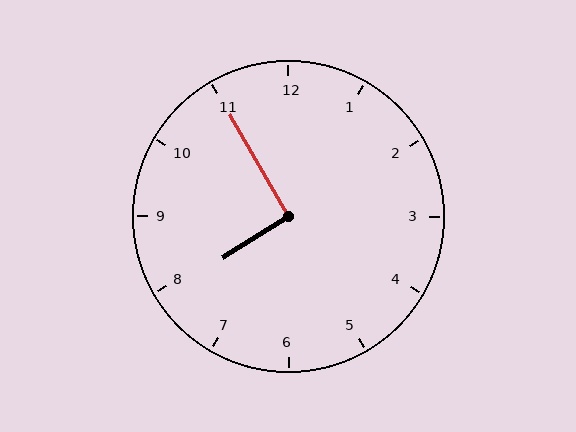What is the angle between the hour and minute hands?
Approximately 92 degrees.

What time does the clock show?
7:55.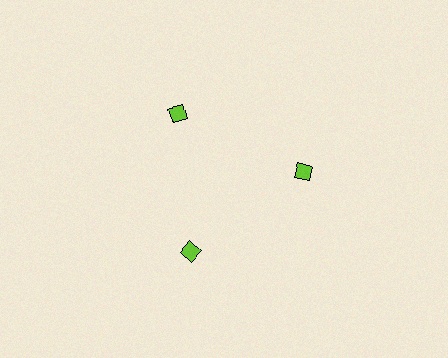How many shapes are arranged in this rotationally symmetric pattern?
There are 3 shapes, arranged in 3 groups of 1.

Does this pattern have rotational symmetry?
Yes, this pattern has 3-fold rotational symmetry. It looks the same after rotating 120 degrees around the center.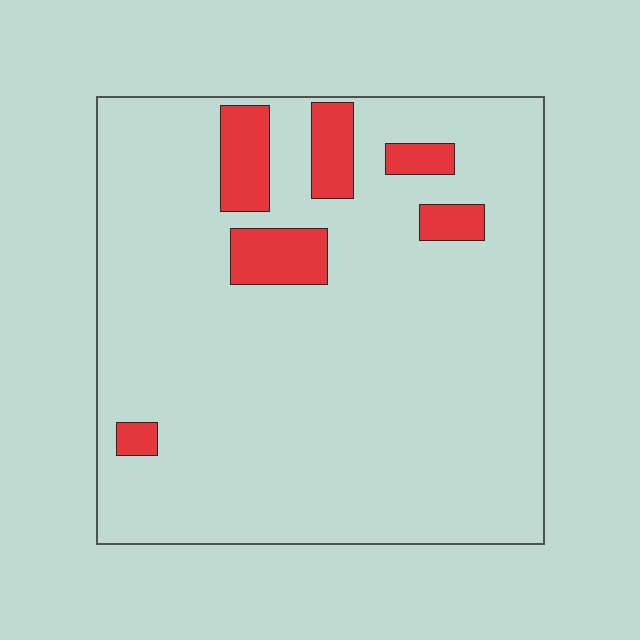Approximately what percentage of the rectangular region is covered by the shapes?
Approximately 10%.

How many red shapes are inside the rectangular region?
6.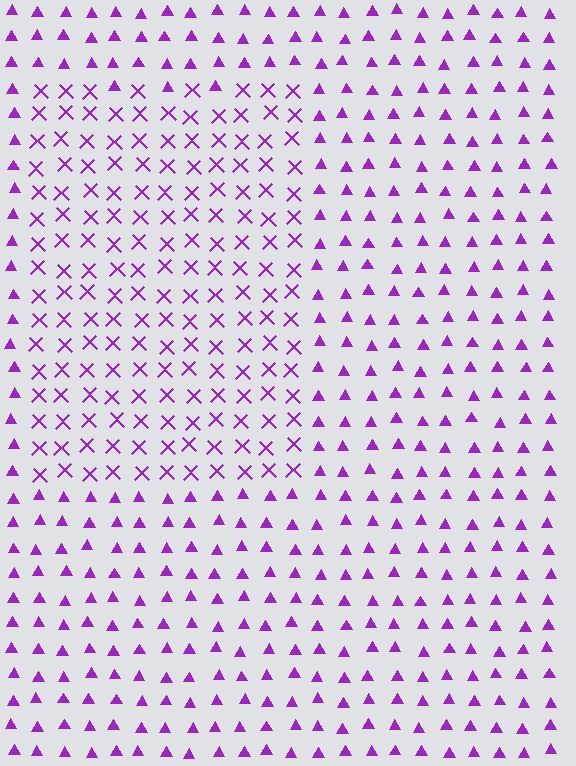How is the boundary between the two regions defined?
The boundary is defined by a change in element shape: X marks inside vs. triangles outside. All elements share the same color and spacing.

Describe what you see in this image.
The image is filled with small purple elements arranged in a uniform grid. A rectangle-shaped region contains X marks, while the surrounding area contains triangles. The boundary is defined purely by the change in element shape.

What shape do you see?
I see a rectangle.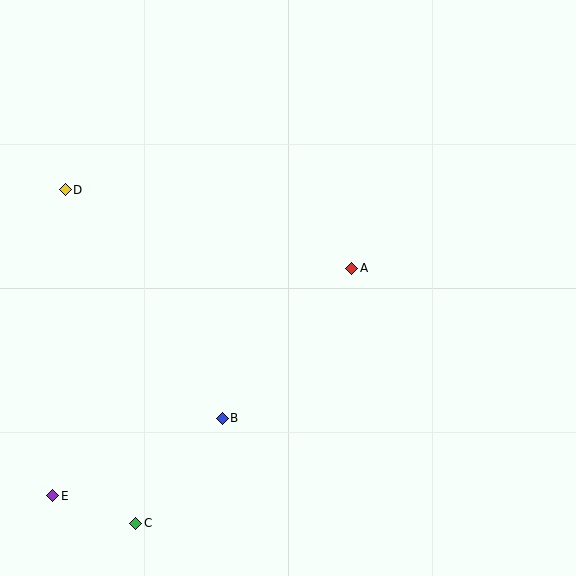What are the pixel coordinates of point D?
Point D is at (65, 190).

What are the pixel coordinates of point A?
Point A is at (352, 268).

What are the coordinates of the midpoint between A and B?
The midpoint between A and B is at (287, 343).